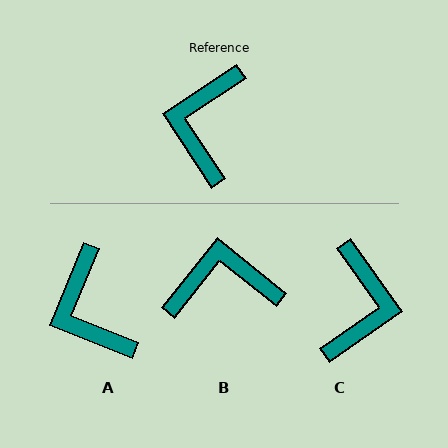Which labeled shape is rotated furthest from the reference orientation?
C, about 178 degrees away.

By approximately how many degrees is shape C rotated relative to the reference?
Approximately 178 degrees clockwise.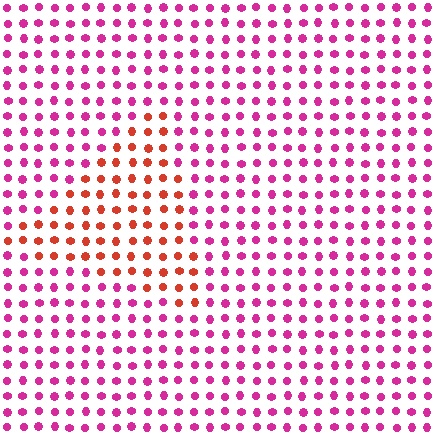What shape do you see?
I see a triangle.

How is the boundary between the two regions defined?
The boundary is defined purely by a slight shift in hue (about 46 degrees). Spacing, size, and orientation are identical on both sides.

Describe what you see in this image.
The image is filled with small magenta elements in a uniform arrangement. A triangle-shaped region is visible where the elements are tinted to a slightly different hue, forming a subtle color boundary.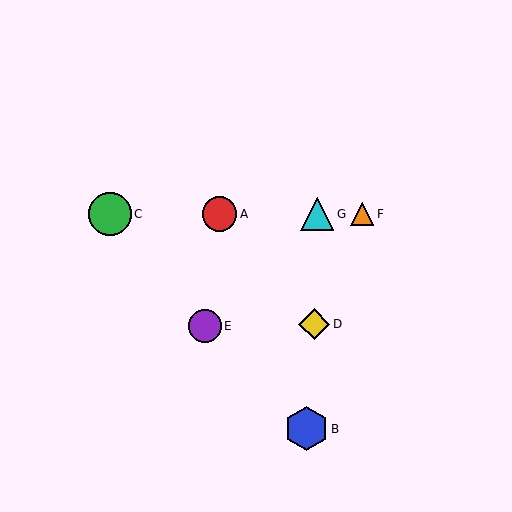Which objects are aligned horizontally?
Objects A, C, F, G are aligned horizontally.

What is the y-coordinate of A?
Object A is at y≈214.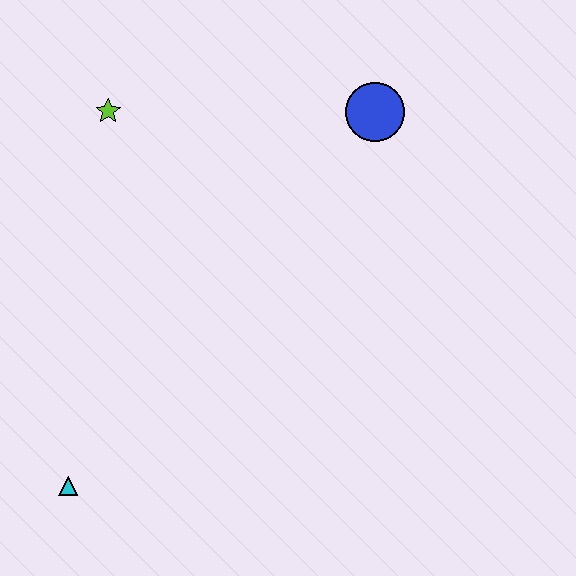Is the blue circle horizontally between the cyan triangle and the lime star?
No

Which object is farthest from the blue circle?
The cyan triangle is farthest from the blue circle.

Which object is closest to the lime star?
The blue circle is closest to the lime star.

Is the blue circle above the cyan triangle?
Yes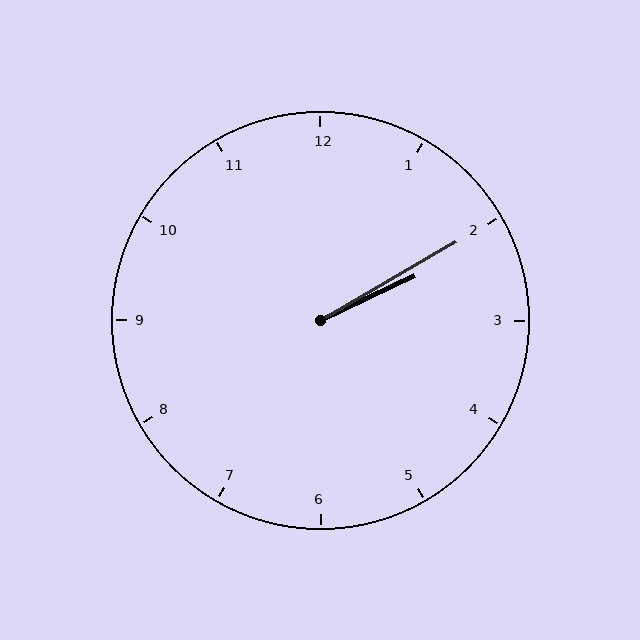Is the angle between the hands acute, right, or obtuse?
It is acute.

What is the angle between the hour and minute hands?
Approximately 5 degrees.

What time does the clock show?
2:10.